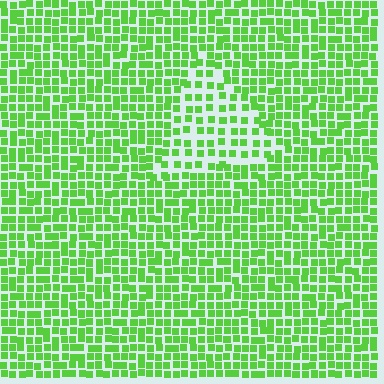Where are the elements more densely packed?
The elements are more densely packed outside the triangle boundary.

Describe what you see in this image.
The image contains small lime elements arranged at two different densities. A triangle-shaped region is visible where the elements are less densely packed than the surrounding area.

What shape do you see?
I see a triangle.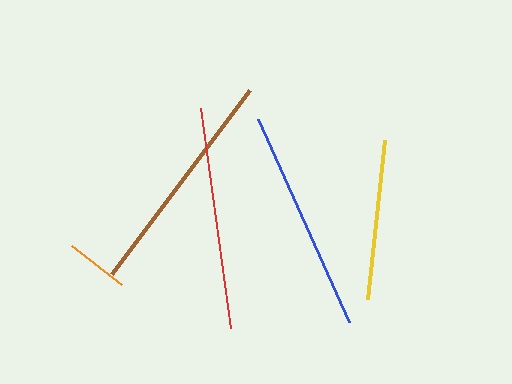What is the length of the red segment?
The red segment is approximately 222 pixels long.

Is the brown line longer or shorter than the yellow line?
The brown line is longer than the yellow line.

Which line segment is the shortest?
The orange line is the shortest at approximately 63 pixels.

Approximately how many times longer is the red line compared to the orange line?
The red line is approximately 3.5 times the length of the orange line.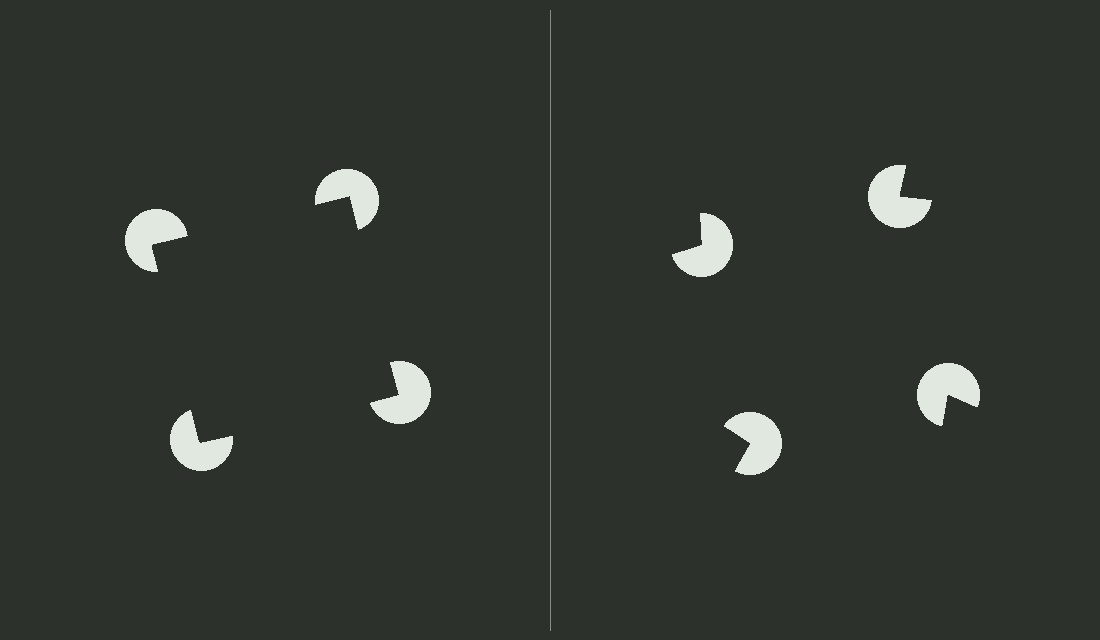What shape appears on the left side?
An illusory square.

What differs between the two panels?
The pac-man discs are positioned identically on both sides; only the wedge orientations differ. On the left they align to a square; on the right they are misaligned.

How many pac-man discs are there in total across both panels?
8 — 4 on each side.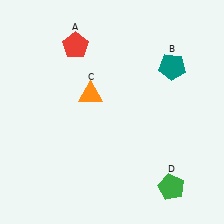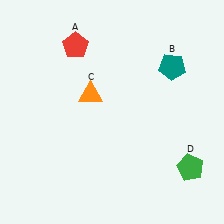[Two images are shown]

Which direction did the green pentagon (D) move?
The green pentagon (D) moved up.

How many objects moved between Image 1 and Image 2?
1 object moved between the two images.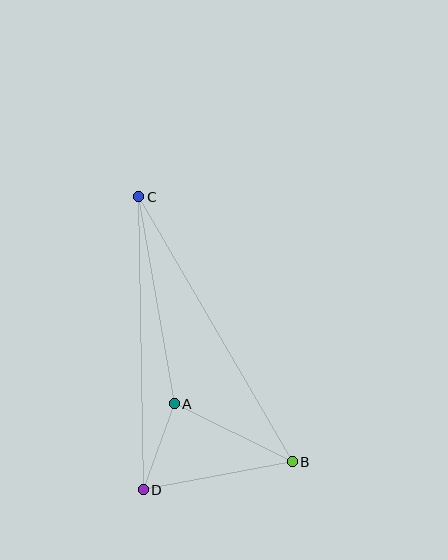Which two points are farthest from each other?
Points B and C are farthest from each other.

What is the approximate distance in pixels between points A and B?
The distance between A and B is approximately 131 pixels.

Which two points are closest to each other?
Points A and D are closest to each other.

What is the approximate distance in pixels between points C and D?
The distance between C and D is approximately 293 pixels.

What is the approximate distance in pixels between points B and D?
The distance between B and D is approximately 151 pixels.